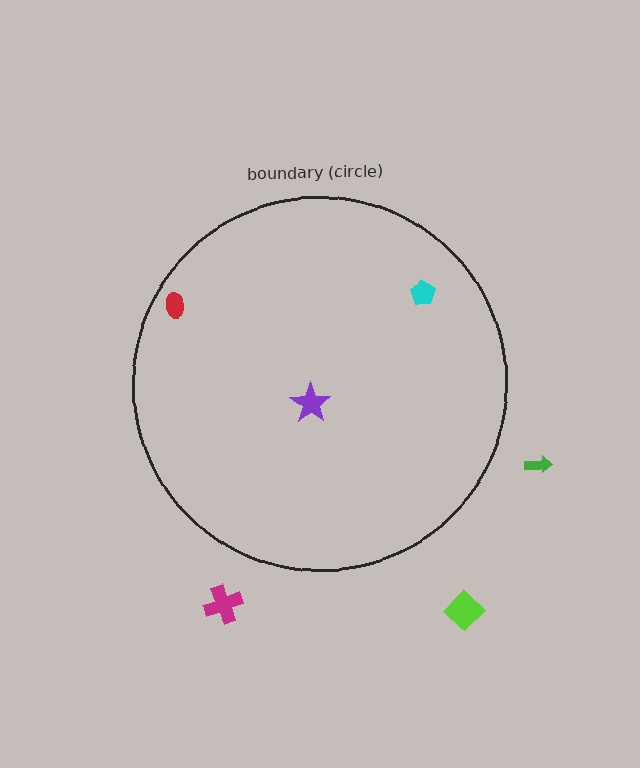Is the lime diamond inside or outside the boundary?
Outside.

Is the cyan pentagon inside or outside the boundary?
Inside.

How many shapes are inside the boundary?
3 inside, 3 outside.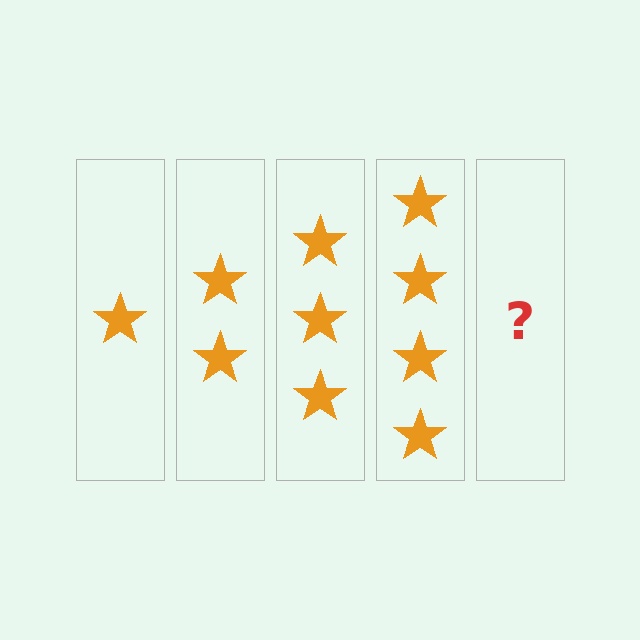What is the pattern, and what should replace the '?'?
The pattern is that each step adds one more star. The '?' should be 5 stars.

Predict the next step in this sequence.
The next step is 5 stars.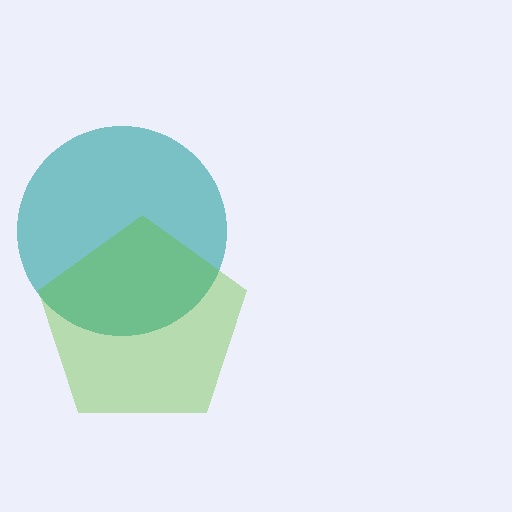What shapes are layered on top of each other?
The layered shapes are: a teal circle, a lime pentagon.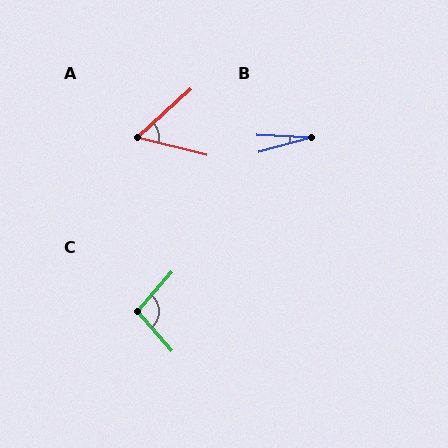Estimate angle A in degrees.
Approximately 57 degrees.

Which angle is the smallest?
B, at approximately 18 degrees.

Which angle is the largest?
C, at approximately 97 degrees.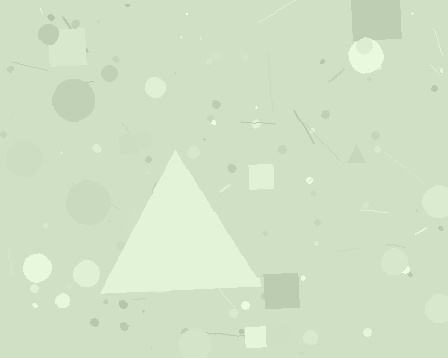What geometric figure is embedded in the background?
A triangle is embedded in the background.